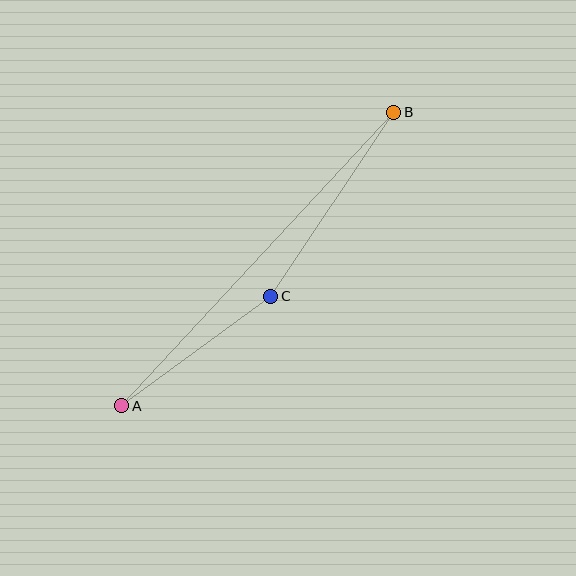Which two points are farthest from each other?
Points A and B are farthest from each other.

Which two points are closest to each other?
Points A and C are closest to each other.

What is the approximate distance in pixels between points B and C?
The distance between B and C is approximately 222 pixels.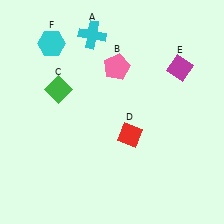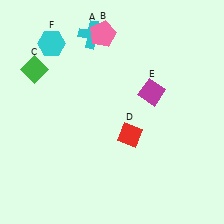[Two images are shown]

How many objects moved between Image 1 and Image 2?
3 objects moved between the two images.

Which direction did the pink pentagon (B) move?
The pink pentagon (B) moved up.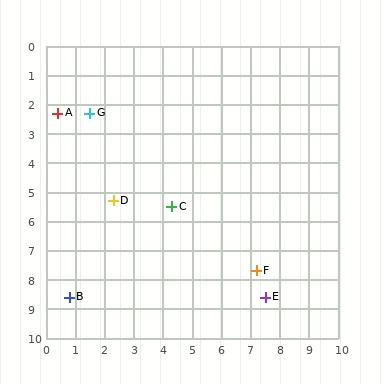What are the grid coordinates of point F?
Point F is at approximately (7.2, 7.7).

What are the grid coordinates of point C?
Point C is at approximately (4.3, 5.5).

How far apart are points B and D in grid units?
Points B and D are about 3.6 grid units apart.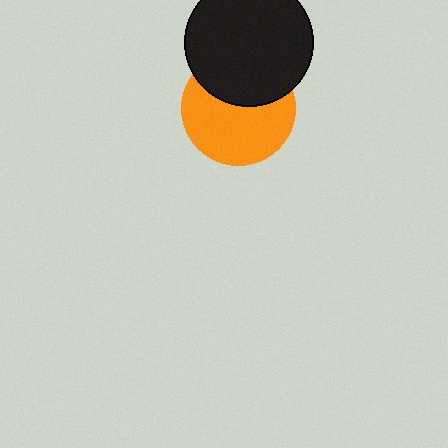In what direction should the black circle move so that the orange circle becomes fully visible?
The black circle should move up. That is the shortest direction to clear the overlap and leave the orange circle fully visible.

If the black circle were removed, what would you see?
You would see the complete orange circle.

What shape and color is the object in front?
The object in front is a black circle.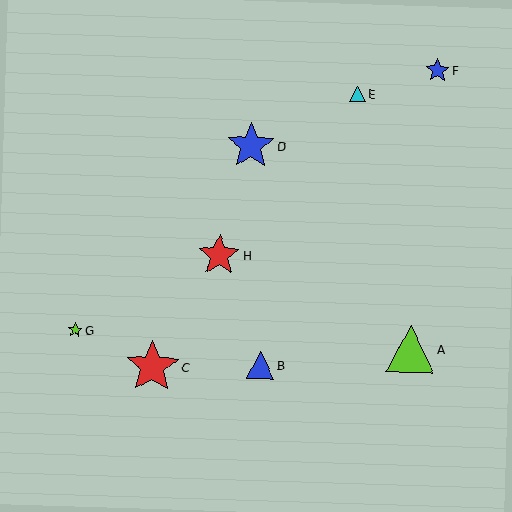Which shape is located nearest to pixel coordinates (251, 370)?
The blue triangle (labeled B) at (260, 365) is nearest to that location.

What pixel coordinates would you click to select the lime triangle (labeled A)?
Click at (410, 349) to select the lime triangle A.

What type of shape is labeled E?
Shape E is a cyan triangle.